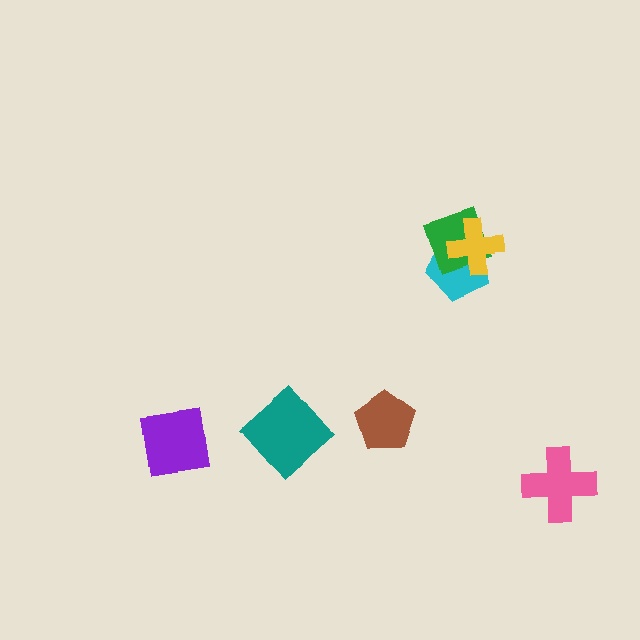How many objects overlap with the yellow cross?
2 objects overlap with the yellow cross.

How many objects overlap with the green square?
2 objects overlap with the green square.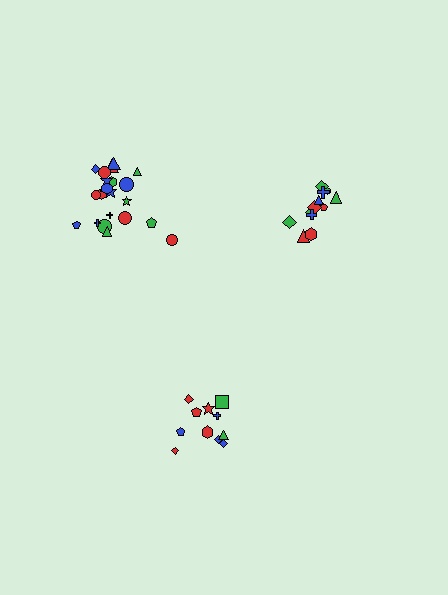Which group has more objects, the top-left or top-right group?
The top-left group.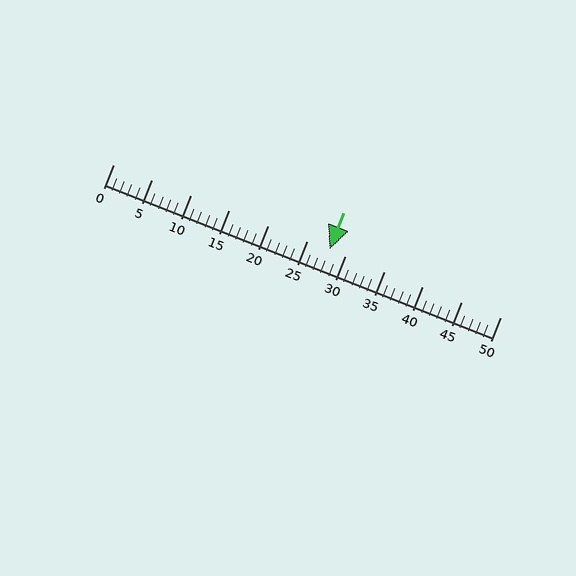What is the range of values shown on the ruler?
The ruler shows values from 0 to 50.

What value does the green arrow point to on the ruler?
The green arrow points to approximately 28.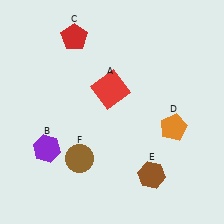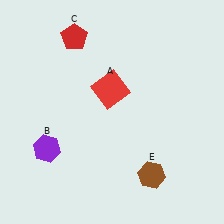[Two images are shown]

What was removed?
The orange pentagon (D), the brown circle (F) were removed in Image 2.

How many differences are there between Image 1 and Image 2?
There are 2 differences between the two images.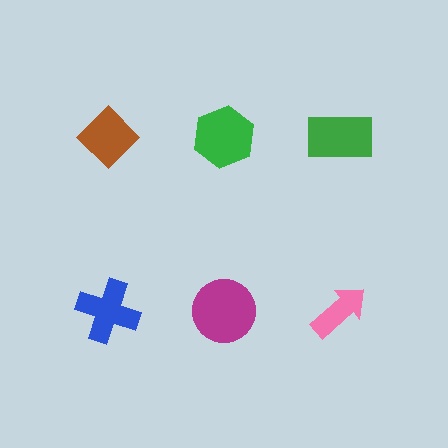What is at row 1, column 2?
A green hexagon.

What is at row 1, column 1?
A brown diamond.